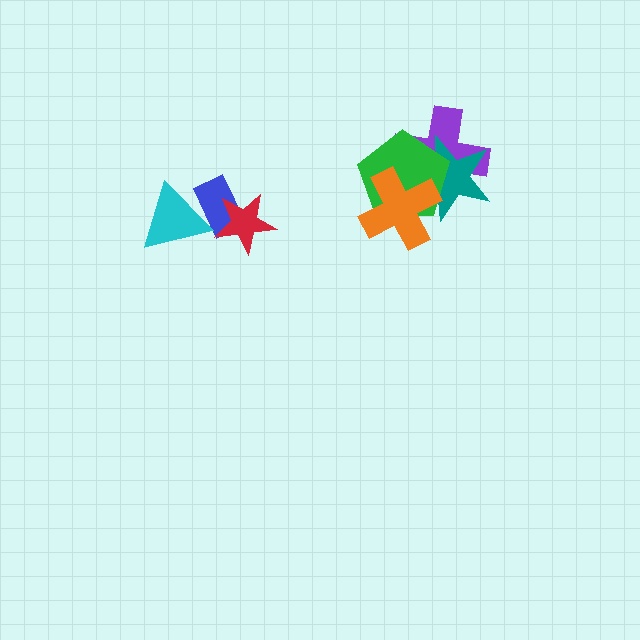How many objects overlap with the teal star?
3 objects overlap with the teal star.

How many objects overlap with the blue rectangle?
2 objects overlap with the blue rectangle.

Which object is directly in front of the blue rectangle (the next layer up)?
The cyan triangle is directly in front of the blue rectangle.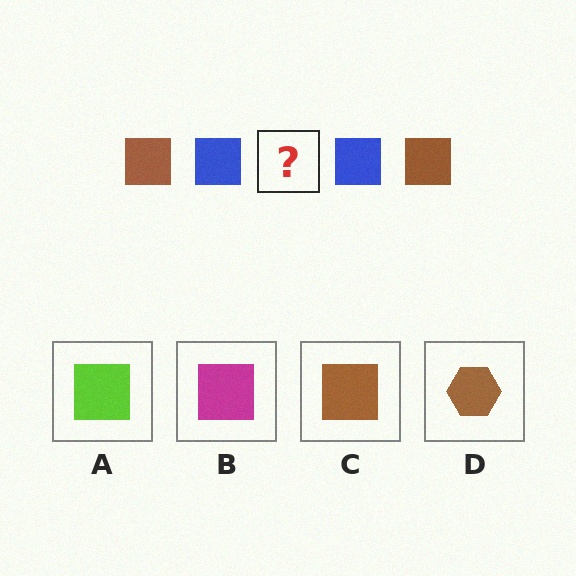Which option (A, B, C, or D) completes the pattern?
C.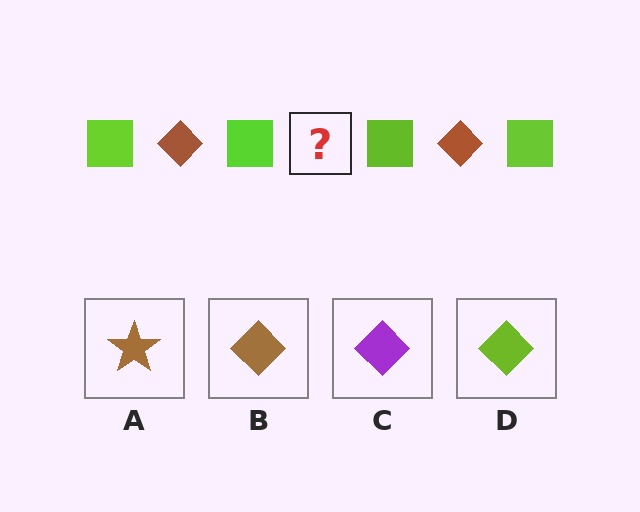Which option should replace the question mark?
Option B.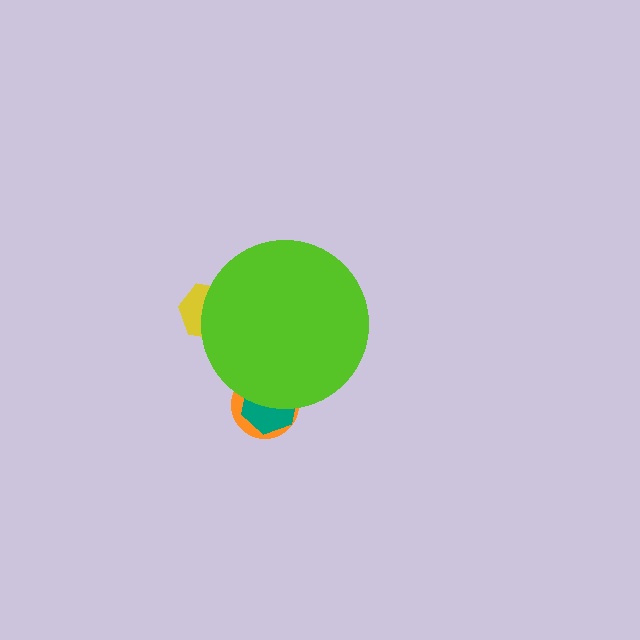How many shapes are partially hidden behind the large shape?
3 shapes are partially hidden.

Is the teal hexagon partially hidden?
Yes, the teal hexagon is partially hidden behind the lime circle.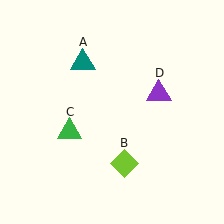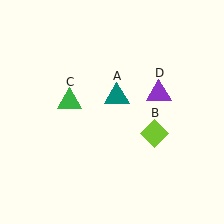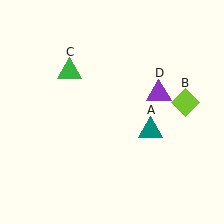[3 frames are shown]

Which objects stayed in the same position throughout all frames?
Purple triangle (object D) remained stationary.